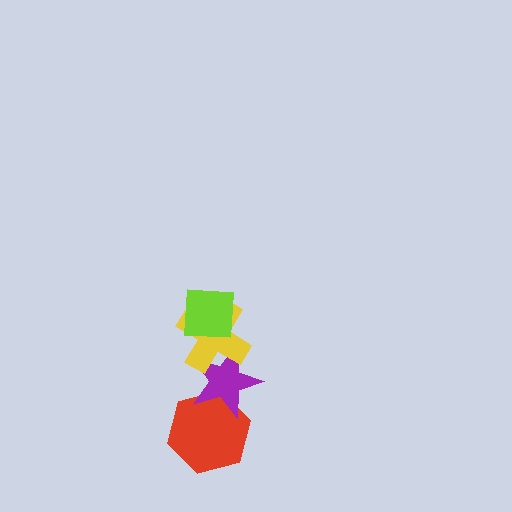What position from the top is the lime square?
The lime square is 1st from the top.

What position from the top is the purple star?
The purple star is 3rd from the top.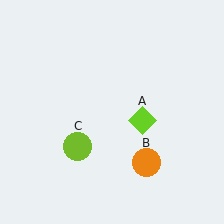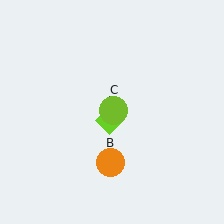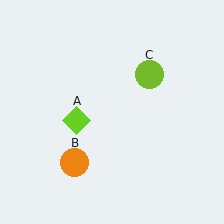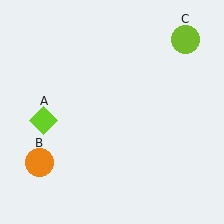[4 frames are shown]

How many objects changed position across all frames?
3 objects changed position: lime diamond (object A), orange circle (object B), lime circle (object C).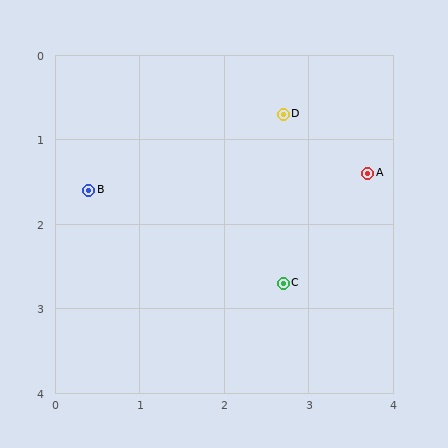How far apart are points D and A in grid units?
Points D and A are about 1.2 grid units apart.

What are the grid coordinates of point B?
Point B is at approximately (0.4, 1.6).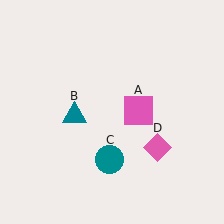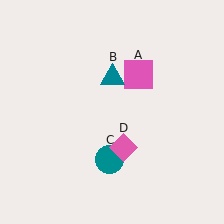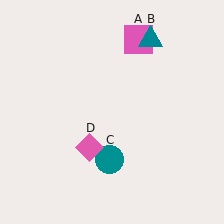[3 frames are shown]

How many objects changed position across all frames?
3 objects changed position: pink square (object A), teal triangle (object B), pink diamond (object D).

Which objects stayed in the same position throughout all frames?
Teal circle (object C) remained stationary.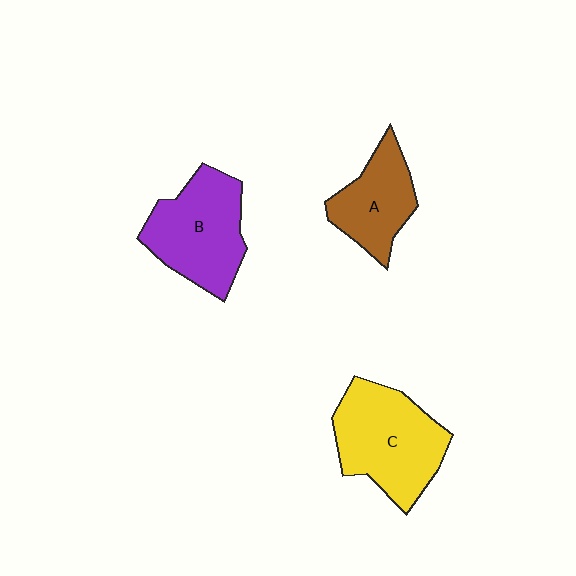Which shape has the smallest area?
Shape A (brown).